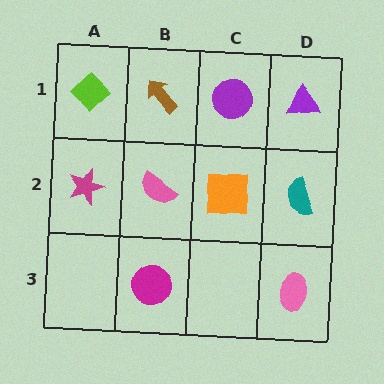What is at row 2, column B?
A pink semicircle.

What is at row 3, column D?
A pink ellipse.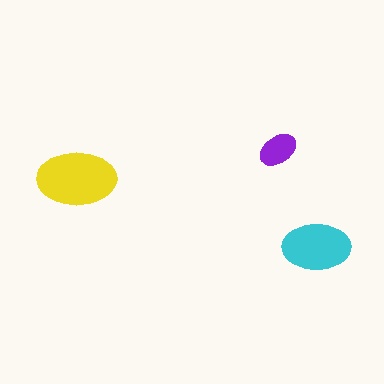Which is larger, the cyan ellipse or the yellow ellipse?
The yellow one.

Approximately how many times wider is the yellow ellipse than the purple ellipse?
About 2 times wider.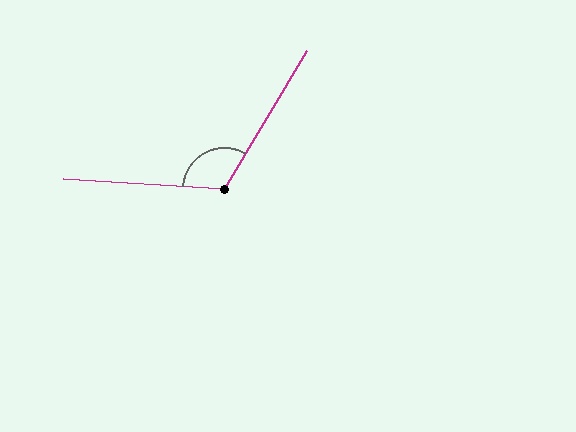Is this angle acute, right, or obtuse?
It is obtuse.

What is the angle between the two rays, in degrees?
Approximately 117 degrees.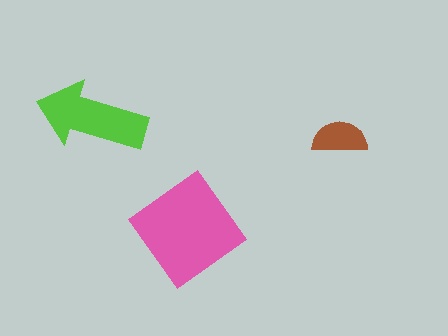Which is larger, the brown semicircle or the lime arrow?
The lime arrow.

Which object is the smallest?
The brown semicircle.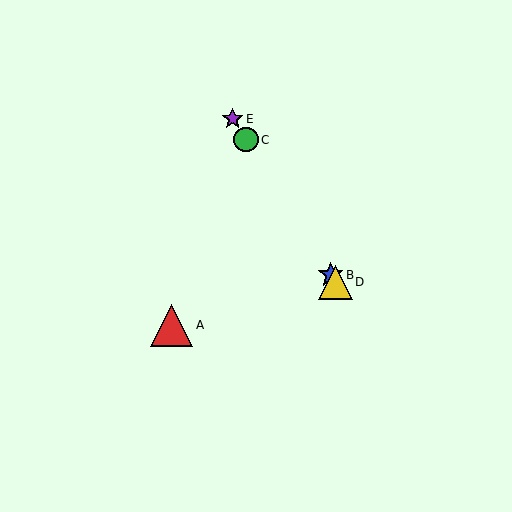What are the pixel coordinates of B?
Object B is at (331, 275).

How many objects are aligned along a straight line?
4 objects (B, C, D, E) are aligned along a straight line.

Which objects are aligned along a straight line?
Objects B, C, D, E are aligned along a straight line.